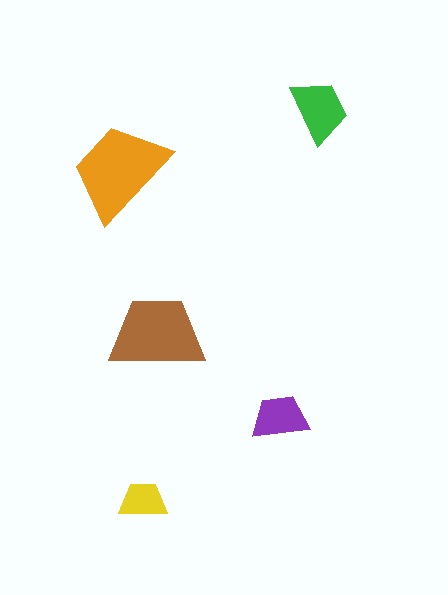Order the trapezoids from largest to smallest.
the orange one, the brown one, the green one, the purple one, the yellow one.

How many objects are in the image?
There are 5 objects in the image.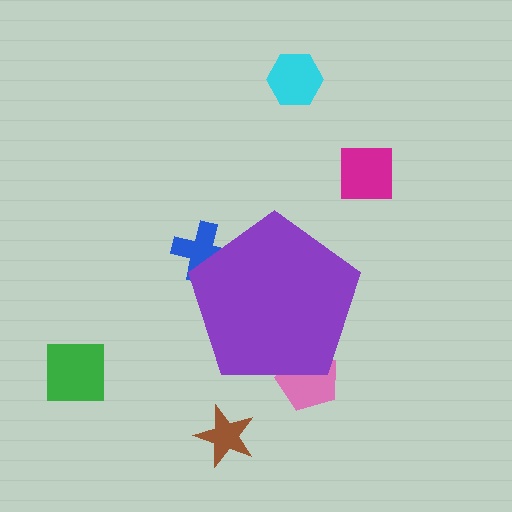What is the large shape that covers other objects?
A purple pentagon.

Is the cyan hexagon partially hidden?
No, the cyan hexagon is fully visible.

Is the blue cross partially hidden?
Yes, the blue cross is partially hidden behind the purple pentagon.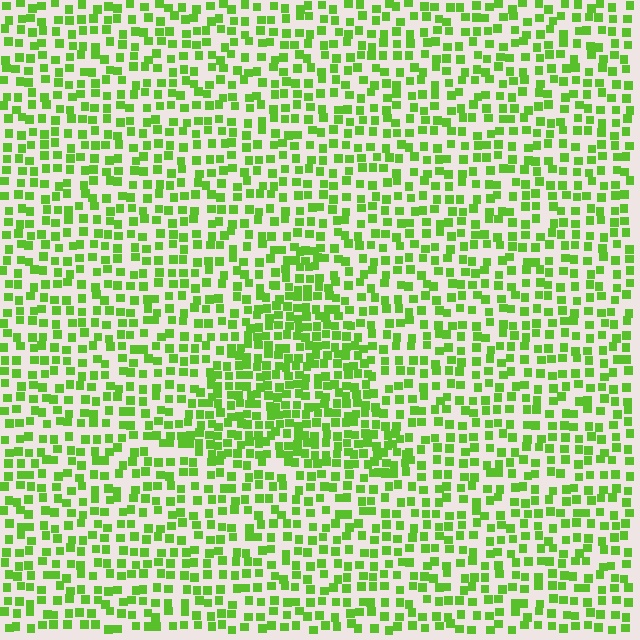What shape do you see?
I see a triangle.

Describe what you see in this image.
The image contains small lime elements arranged at two different densities. A triangle-shaped region is visible where the elements are more densely packed than the surrounding area.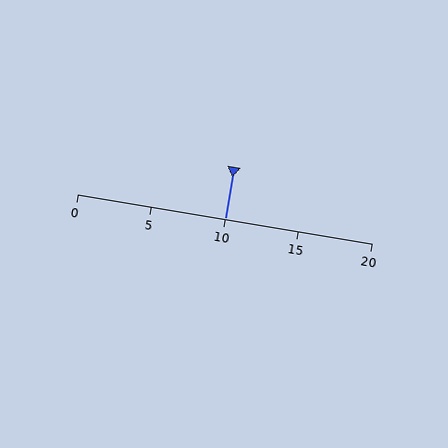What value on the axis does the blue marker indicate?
The marker indicates approximately 10.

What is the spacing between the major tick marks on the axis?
The major ticks are spaced 5 apart.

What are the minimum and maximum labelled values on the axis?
The axis runs from 0 to 20.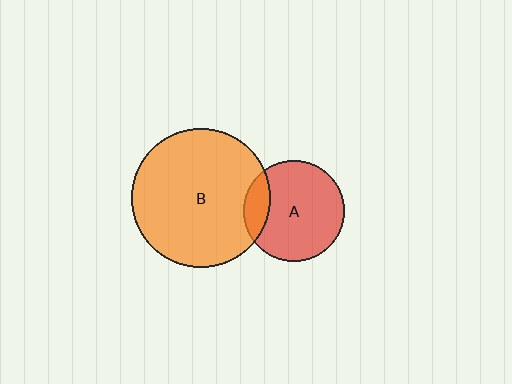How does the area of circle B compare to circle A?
Approximately 1.9 times.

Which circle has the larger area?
Circle B (orange).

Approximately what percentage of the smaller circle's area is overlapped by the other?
Approximately 15%.